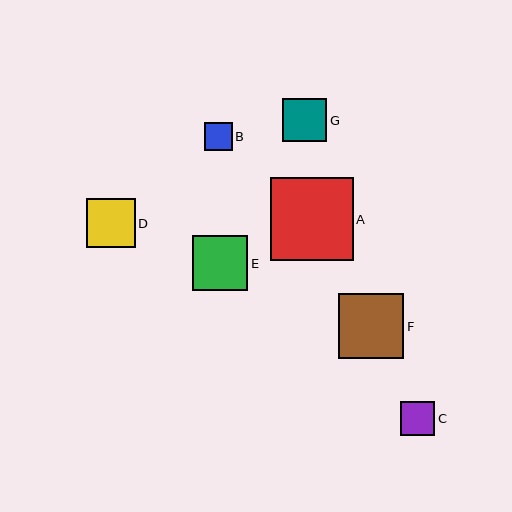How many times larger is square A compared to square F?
Square A is approximately 1.3 times the size of square F.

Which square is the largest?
Square A is the largest with a size of approximately 82 pixels.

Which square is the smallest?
Square B is the smallest with a size of approximately 28 pixels.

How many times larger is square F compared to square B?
Square F is approximately 2.3 times the size of square B.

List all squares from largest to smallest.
From largest to smallest: A, F, E, D, G, C, B.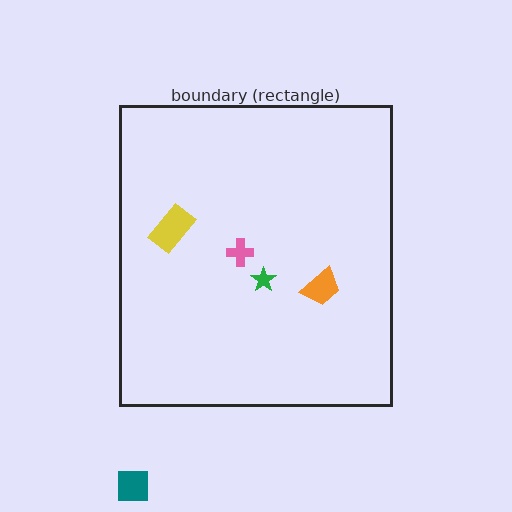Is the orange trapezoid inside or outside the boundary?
Inside.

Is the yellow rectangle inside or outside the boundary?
Inside.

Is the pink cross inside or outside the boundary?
Inside.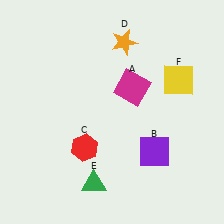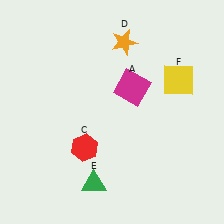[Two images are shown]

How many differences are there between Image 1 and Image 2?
There is 1 difference between the two images.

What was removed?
The purple square (B) was removed in Image 2.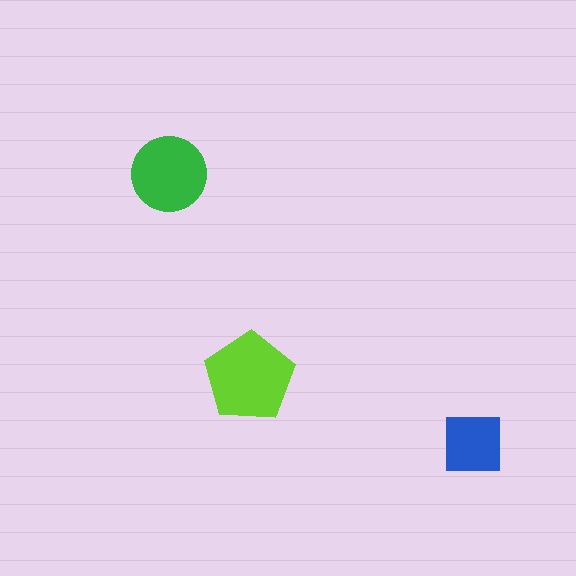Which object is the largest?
The lime pentagon.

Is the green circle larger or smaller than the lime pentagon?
Smaller.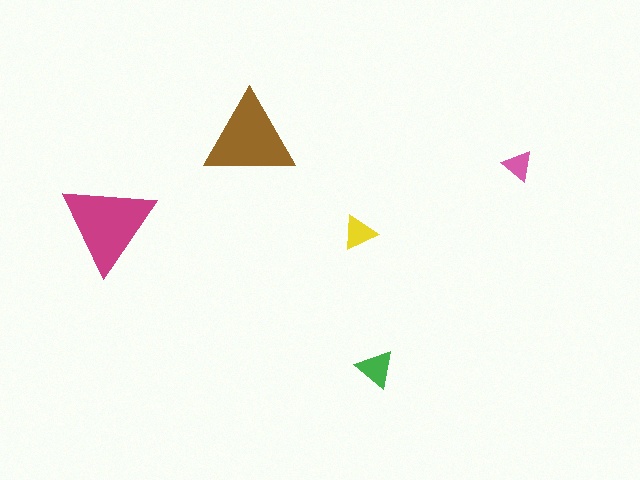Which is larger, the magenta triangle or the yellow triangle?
The magenta one.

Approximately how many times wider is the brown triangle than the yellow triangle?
About 2.5 times wider.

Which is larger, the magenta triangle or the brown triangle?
The magenta one.